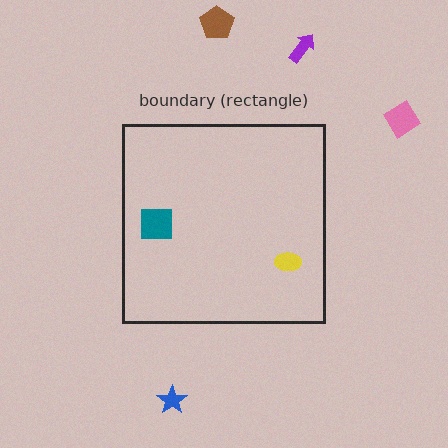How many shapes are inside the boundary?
2 inside, 4 outside.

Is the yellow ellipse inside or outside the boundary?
Inside.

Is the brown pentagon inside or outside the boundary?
Outside.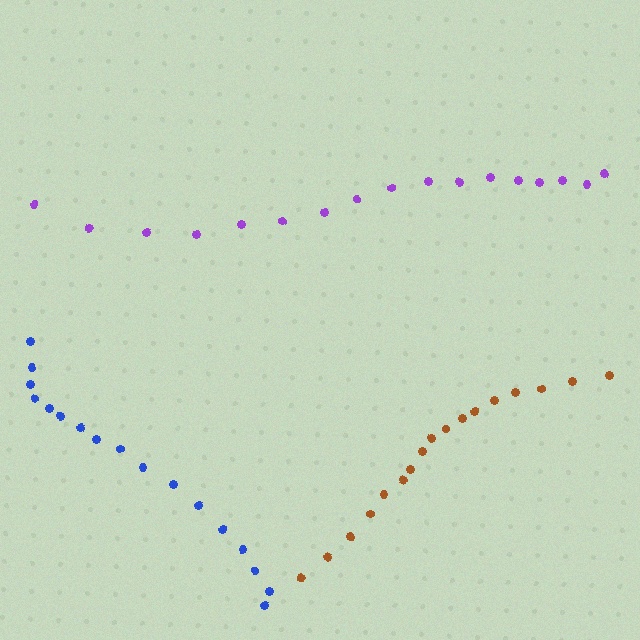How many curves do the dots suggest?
There are 3 distinct paths.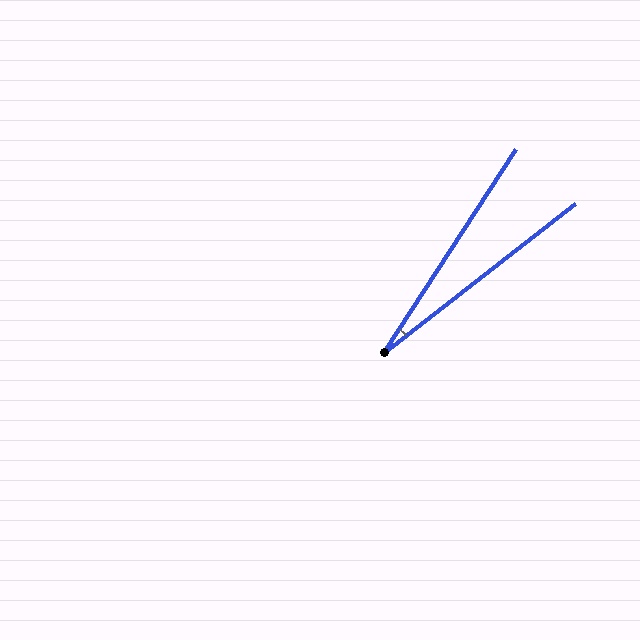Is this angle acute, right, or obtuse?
It is acute.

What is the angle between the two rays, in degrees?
Approximately 19 degrees.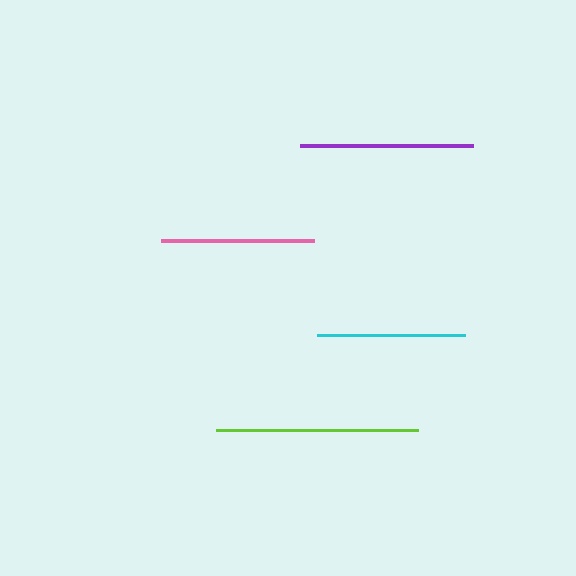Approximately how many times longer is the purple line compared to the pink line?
The purple line is approximately 1.1 times the length of the pink line.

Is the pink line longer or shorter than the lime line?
The lime line is longer than the pink line.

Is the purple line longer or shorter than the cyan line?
The purple line is longer than the cyan line.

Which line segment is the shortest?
The cyan line is the shortest at approximately 147 pixels.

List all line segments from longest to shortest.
From longest to shortest: lime, purple, pink, cyan.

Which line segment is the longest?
The lime line is the longest at approximately 201 pixels.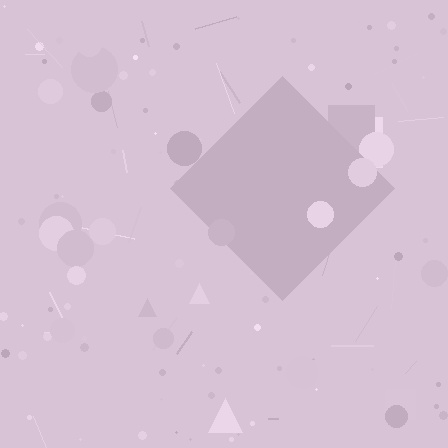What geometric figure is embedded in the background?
A diamond is embedded in the background.